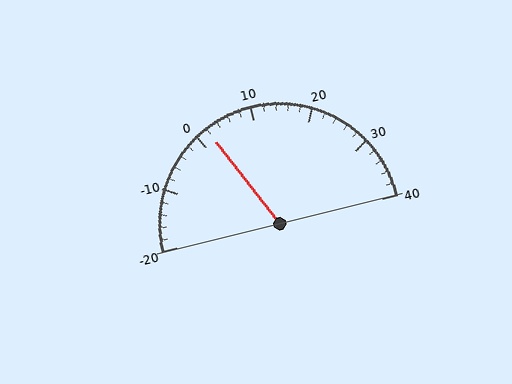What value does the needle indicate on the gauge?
The needle indicates approximately 2.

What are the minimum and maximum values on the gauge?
The gauge ranges from -20 to 40.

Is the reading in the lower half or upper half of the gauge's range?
The reading is in the lower half of the range (-20 to 40).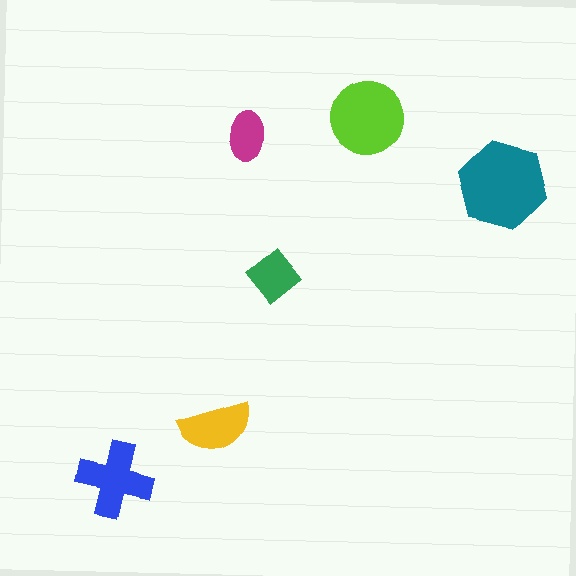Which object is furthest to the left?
The blue cross is leftmost.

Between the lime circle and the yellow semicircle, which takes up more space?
The lime circle.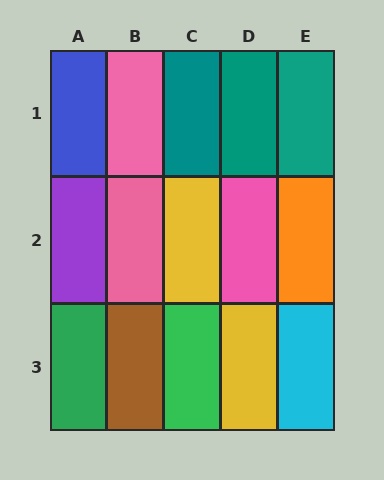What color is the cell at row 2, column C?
Yellow.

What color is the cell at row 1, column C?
Teal.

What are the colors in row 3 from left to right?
Green, brown, green, yellow, cyan.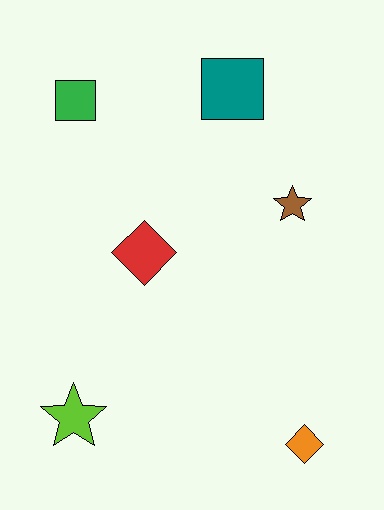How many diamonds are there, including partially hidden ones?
There are 2 diamonds.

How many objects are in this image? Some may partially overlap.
There are 6 objects.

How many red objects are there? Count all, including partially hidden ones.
There is 1 red object.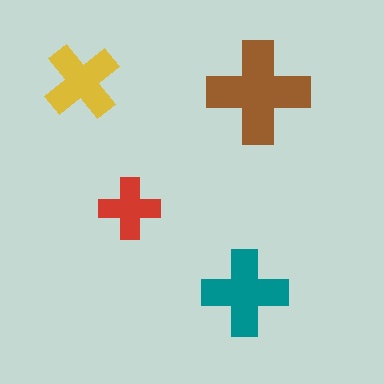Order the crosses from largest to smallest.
the brown one, the teal one, the yellow one, the red one.